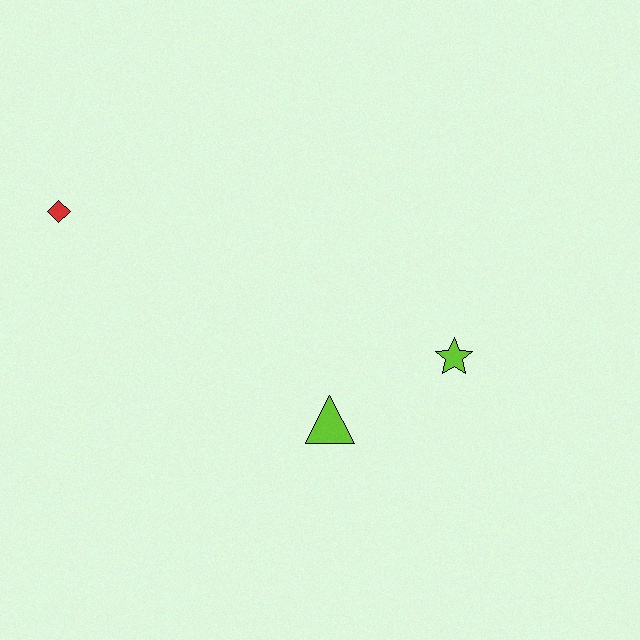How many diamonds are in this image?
There is 1 diamond.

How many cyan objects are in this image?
There are no cyan objects.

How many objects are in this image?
There are 3 objects.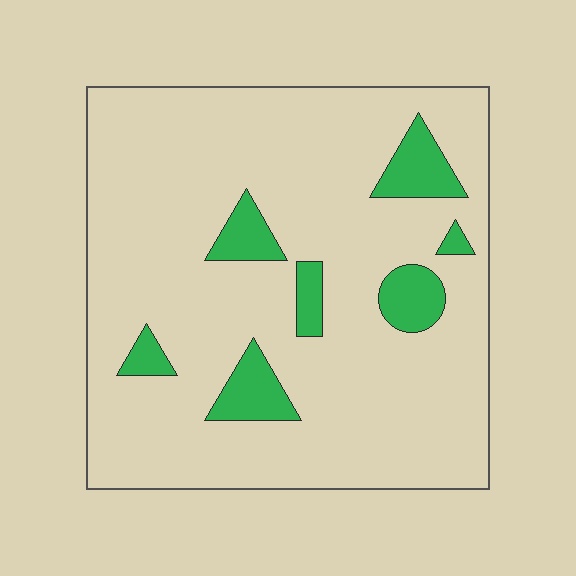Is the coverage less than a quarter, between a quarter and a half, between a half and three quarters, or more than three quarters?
Less than a quarter.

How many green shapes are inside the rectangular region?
7.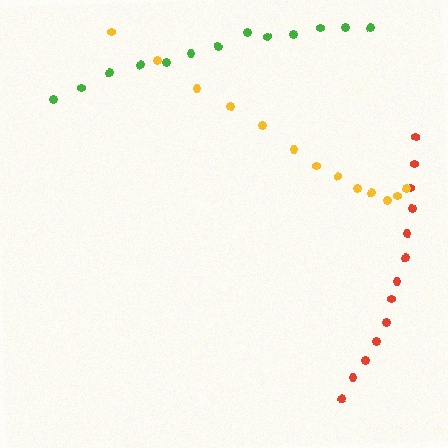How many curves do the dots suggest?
There are 3 distinct paths.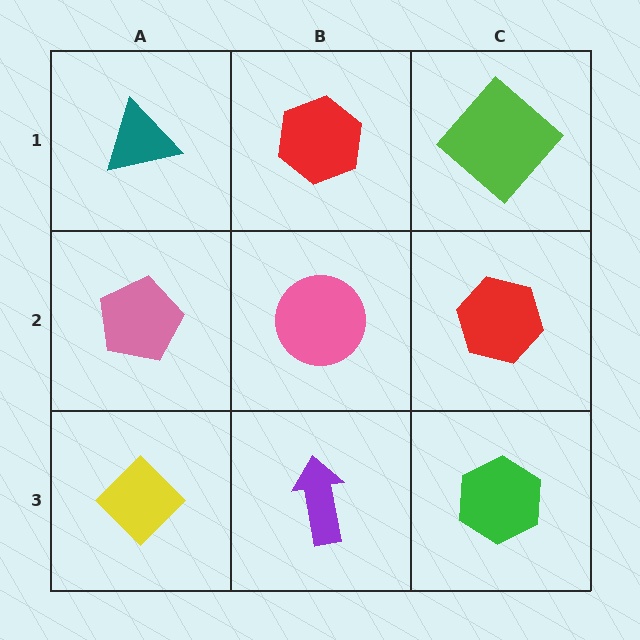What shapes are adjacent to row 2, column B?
A red hexagon (row 1, column B), a purple arrow (row 3, column B), a pink pentagon (row 2, column A), a red hexagon (row 2, column C).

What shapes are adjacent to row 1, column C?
A red hexagon (row 2, column C), a red hexagon (row 1, column B).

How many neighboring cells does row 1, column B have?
3.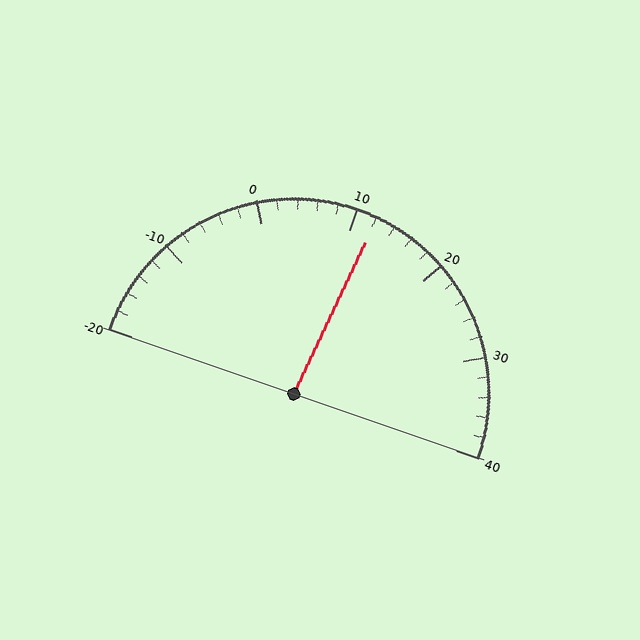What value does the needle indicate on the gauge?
The needle indicates approximately 12.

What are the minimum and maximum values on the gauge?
The gauge ranges from -20 to 40.